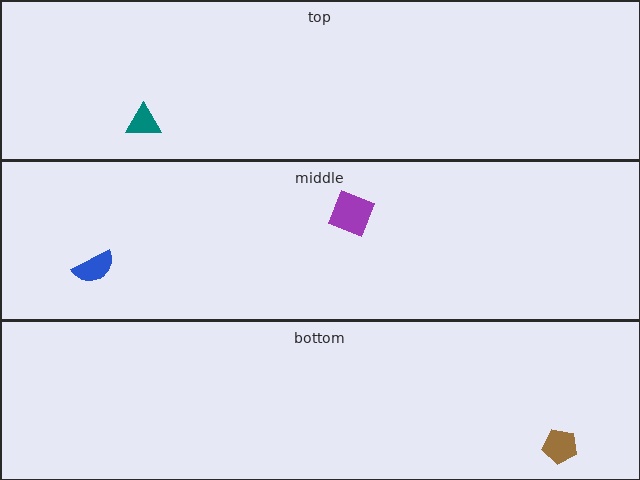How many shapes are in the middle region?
2.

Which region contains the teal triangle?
The top region.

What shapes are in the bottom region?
The brown pentagon.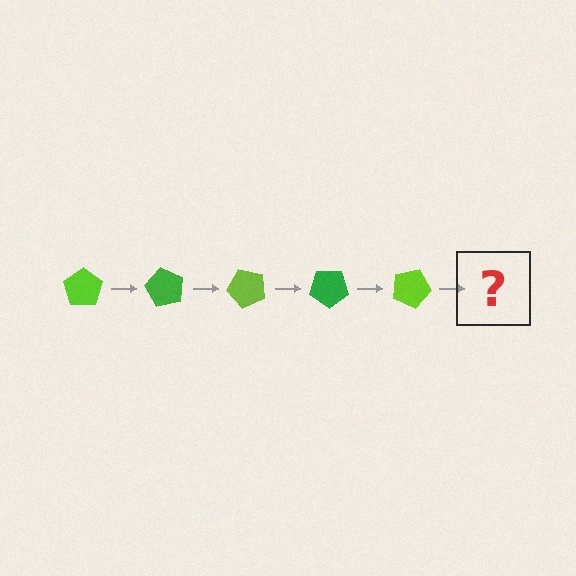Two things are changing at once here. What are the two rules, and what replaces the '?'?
The two rules are that it rotates 60 degrees each step and the color cycles through lime and green. The '?' should be a green pentagon, rotated 300 degrees from the start.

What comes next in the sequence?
The next element should be a green pentagon, rotated 300 degrees from the start.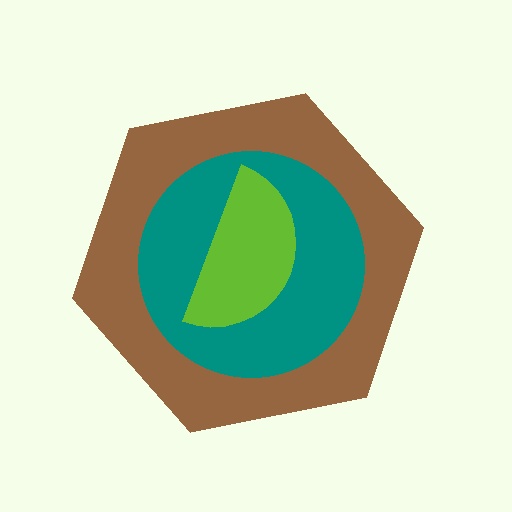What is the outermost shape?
The brown hexagon.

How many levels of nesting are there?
3.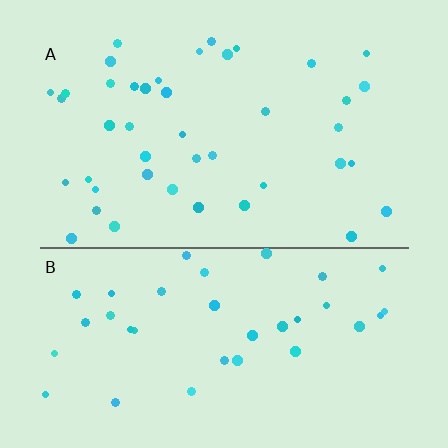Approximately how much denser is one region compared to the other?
Approximately 1.2× — region A over region B.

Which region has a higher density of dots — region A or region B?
A (the top).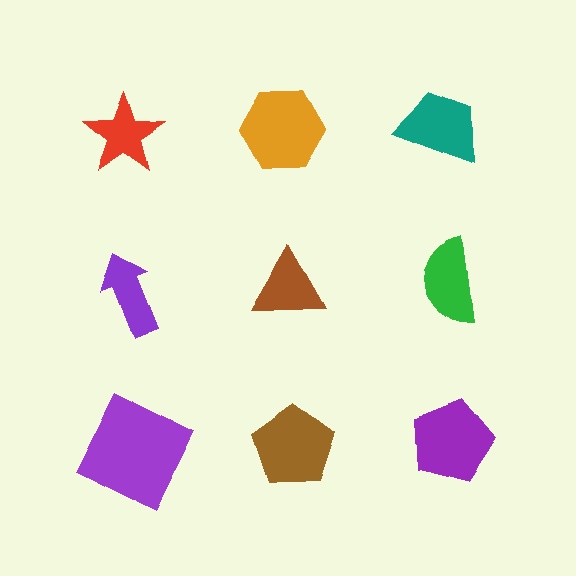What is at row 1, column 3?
A teal trapezoid.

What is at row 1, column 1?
A red star.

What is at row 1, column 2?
An orange hexagon.